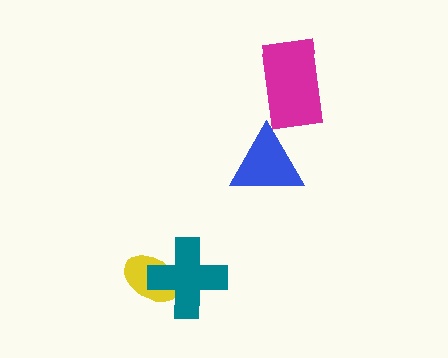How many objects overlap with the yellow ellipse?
1 object overlaps with the yellow ellipse.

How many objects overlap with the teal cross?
1 object overlaps with the teal cross.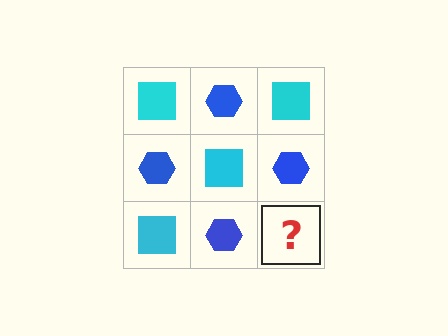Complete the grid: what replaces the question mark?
The question mark should be replaced with a cyan square.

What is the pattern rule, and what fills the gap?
The rule is that it alternates cyan square and blue hexagon in a checkerboard pattern. The gap should be filled with a cyan square.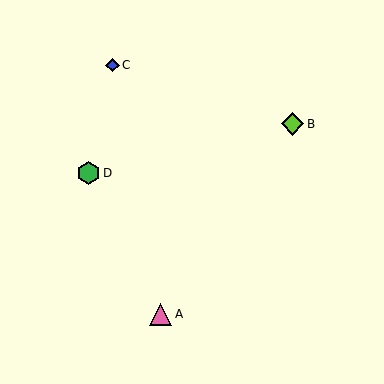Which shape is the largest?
The green hexagon (labeled D) is the largest.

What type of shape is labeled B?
Shape B is a lime diamond.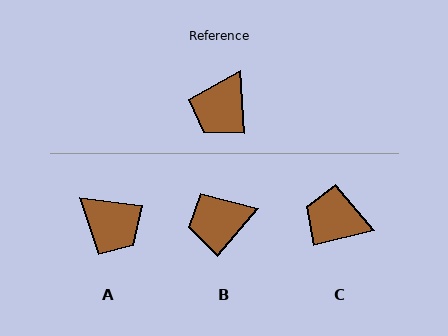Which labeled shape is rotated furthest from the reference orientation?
A, about 79 degrees away.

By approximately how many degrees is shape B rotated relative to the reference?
Approximately 44 degrees clockwise.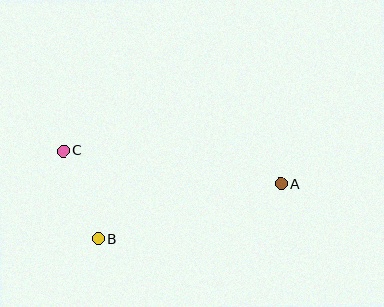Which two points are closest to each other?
Points B and C are closest to each other.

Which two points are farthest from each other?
Points A and C are farthest from each other.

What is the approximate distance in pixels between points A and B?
The distance between A and B is approximately 191 pixels.